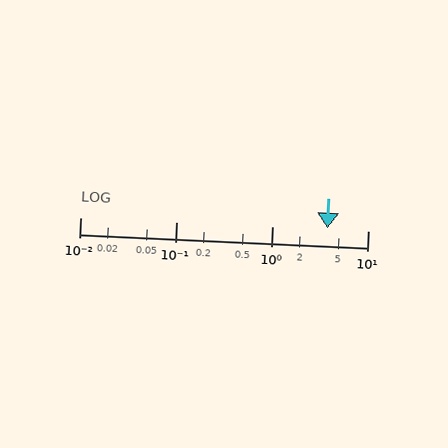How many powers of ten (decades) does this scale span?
The scale spans 3 decades, from 0.01 to 10.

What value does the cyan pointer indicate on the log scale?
The pointer indicates approximately 3.8.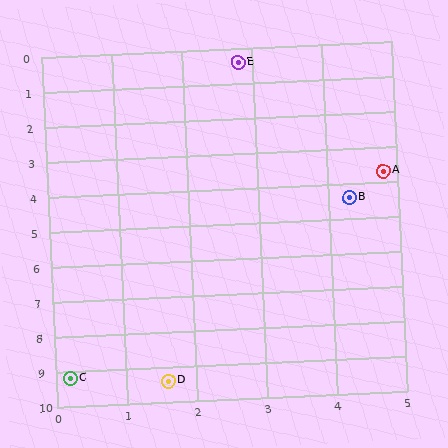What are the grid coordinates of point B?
Point B is at approximately (4.3, 4.4).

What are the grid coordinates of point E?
Point E is at approximately (2.8, 0.4).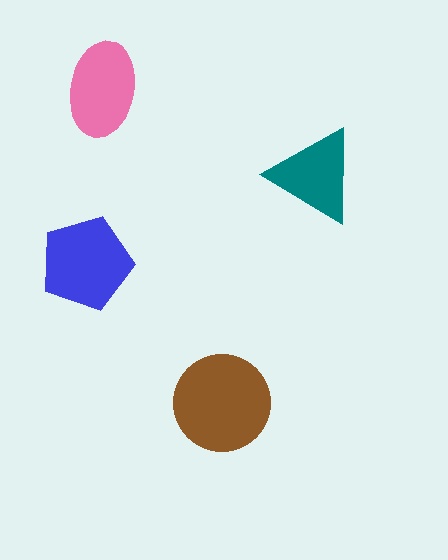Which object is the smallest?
The teal triangle.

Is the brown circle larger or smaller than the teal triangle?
Larger.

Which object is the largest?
The brown circle.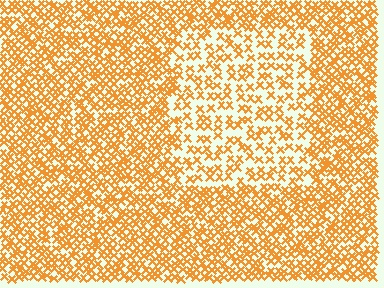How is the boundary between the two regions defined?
The boundary is defined by a change in element density (approximately 1.9x ratio). All elements are the same color, size, and shape.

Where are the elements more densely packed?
The elements are more densely packed outside the rectangle boundary.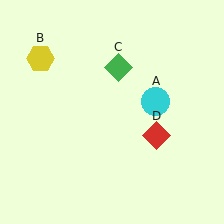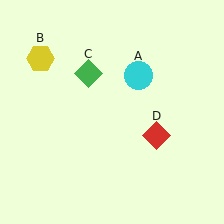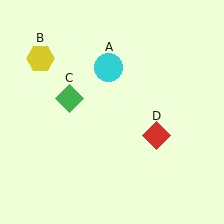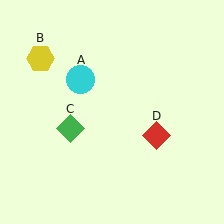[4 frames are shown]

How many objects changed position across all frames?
2 objects changed position: cyan circle (object A), green diamond (object C).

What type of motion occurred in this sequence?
The cyan circle (object A), green diamond (object C) rotated counterclockwise around the center of the scene.